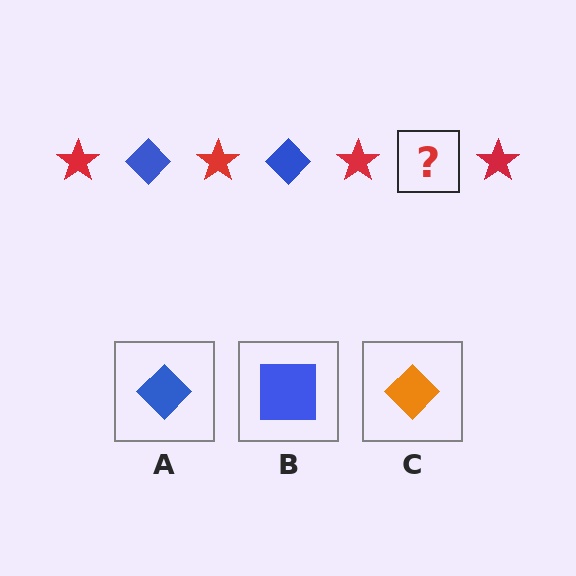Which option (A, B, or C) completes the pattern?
A.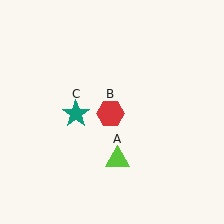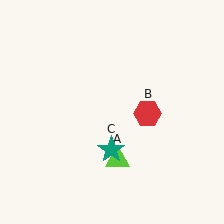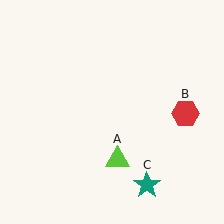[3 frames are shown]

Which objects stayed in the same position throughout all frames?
Lime triangle (object A) remained stationary.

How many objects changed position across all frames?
2 objects changed position: red hexagon (object B), teal star (object C).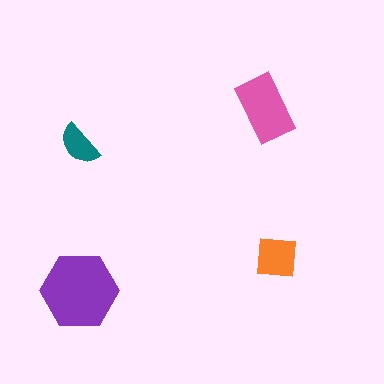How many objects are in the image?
There are 4 objects in the image.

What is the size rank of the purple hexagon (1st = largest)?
1st.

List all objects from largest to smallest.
The purple hexagon, the pink rectangle, the orange square, the teal semicircle.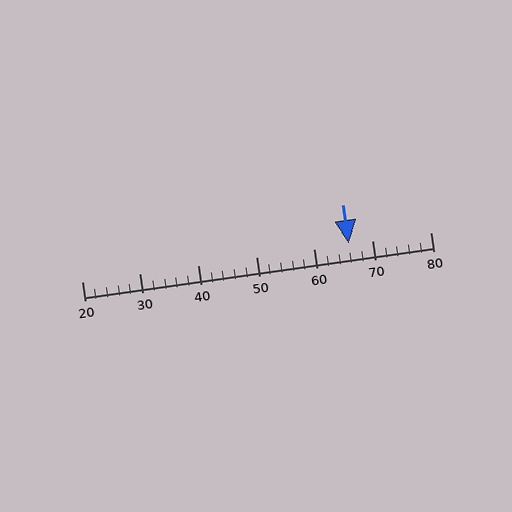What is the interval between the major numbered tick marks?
The major tick marks are spaced 10 units apart.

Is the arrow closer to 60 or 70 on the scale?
The arrow is closer to 70.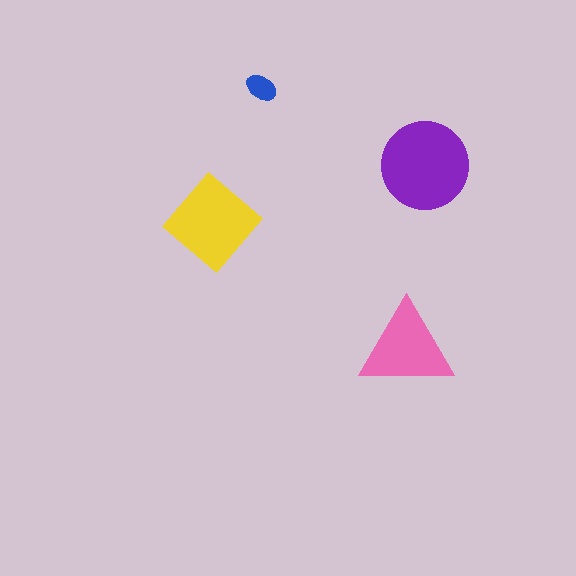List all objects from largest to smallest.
The purple circle, the yellow diamond, the pink triangle, the blue ellipse.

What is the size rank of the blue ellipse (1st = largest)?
4th.